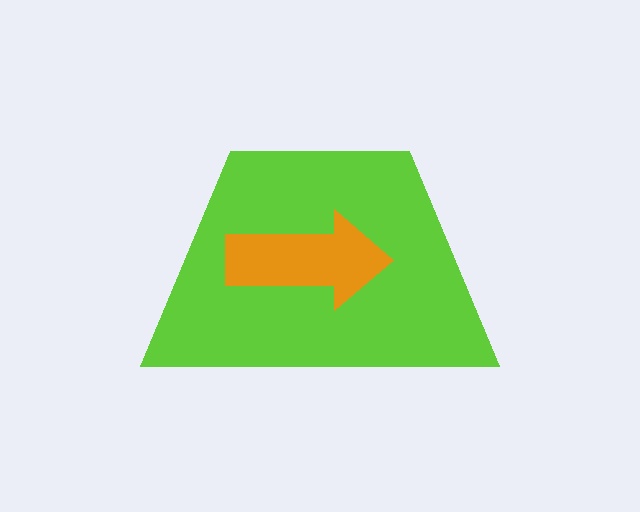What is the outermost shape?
The lime trapezoid.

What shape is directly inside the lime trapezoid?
The orange arrow.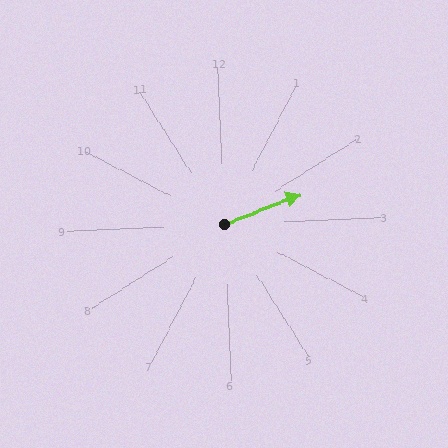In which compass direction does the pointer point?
East.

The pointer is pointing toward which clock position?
Roughly 2 o'clock.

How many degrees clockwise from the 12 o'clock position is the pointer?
Approximately 71 degrees.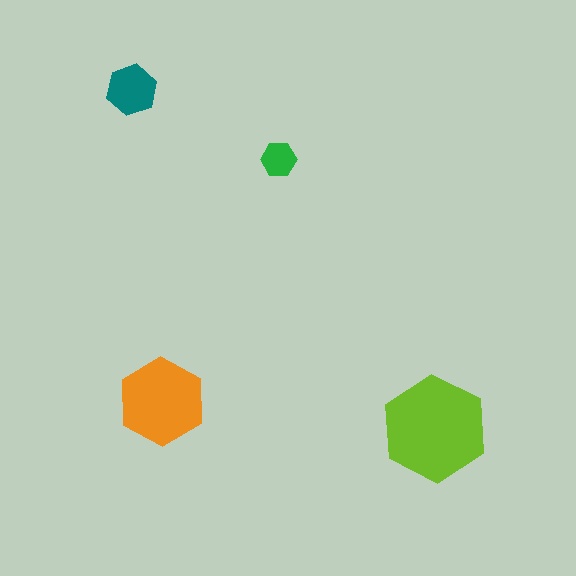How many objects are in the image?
There are 4 objects in the image.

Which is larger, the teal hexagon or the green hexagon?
The teal one.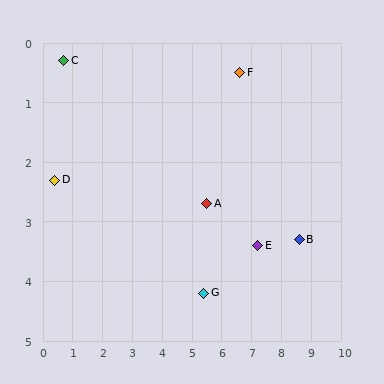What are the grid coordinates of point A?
Point A is at approximately (5.5, 2.7).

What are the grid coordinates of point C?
Point C is at approximately (0.7, 0.3).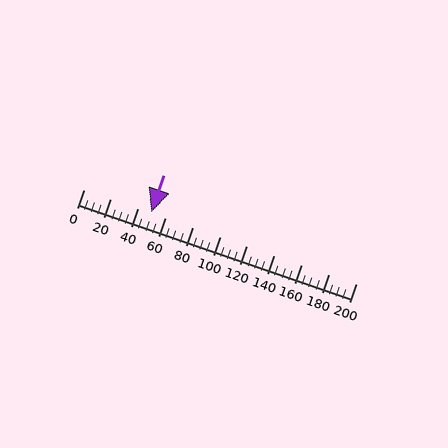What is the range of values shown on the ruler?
The ruler shows values from 0 to 200.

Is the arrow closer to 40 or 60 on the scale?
The arrow is closer to 40.